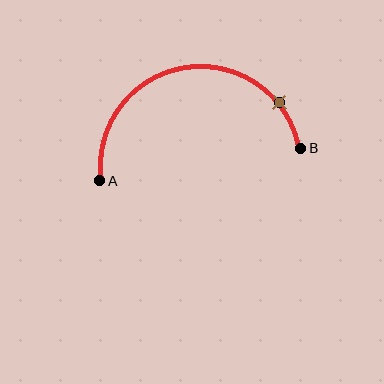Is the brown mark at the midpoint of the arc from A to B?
No. The brown mark lies on the arc but is closer to endpoint B. The arc midpoint would be at the point on the curve equidistant along the arc from both A and B.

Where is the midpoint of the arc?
The arc midpoint is the point on the curve farthest from the straight line joining A and B. It sits above that line.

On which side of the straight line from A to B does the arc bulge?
The arc bulges above the straight line connecting A and B.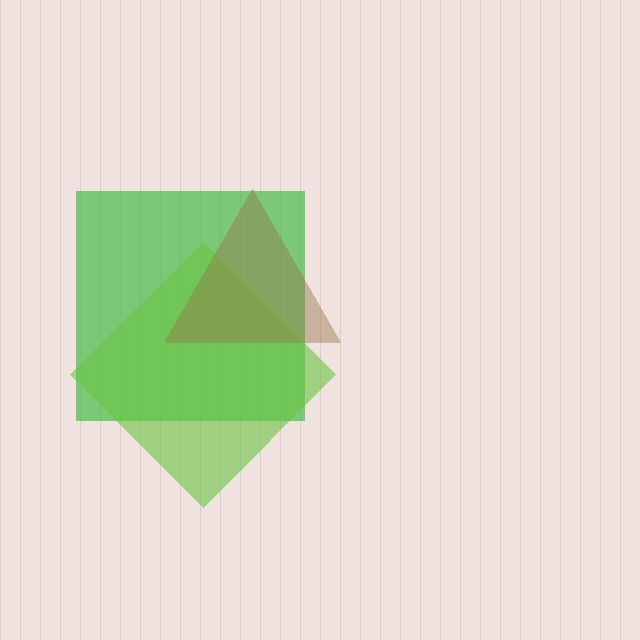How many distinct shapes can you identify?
There are 3 distinct shapes: a green square, a lime diamond, a brown triangle.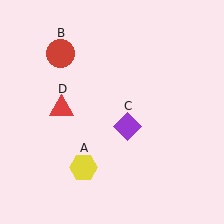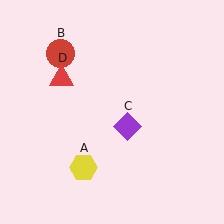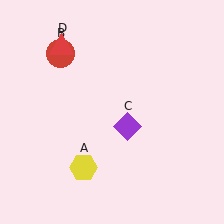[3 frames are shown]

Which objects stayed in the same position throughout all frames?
Yellow hexagon (object A) and red circle (object B) and purple diamond (object C) remained stationary.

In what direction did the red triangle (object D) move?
The red triangle (object D) moved up.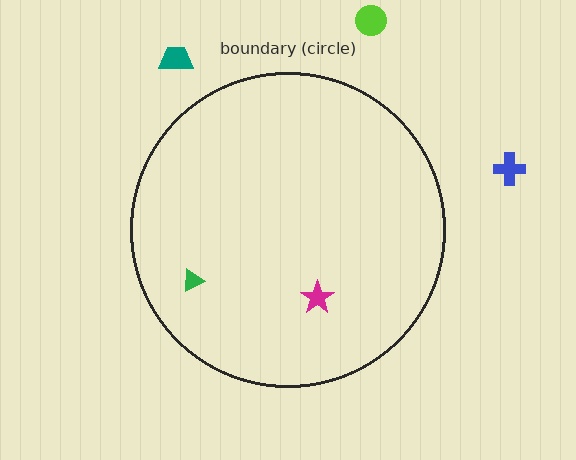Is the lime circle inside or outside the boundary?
Outside.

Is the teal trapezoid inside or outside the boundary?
Outside.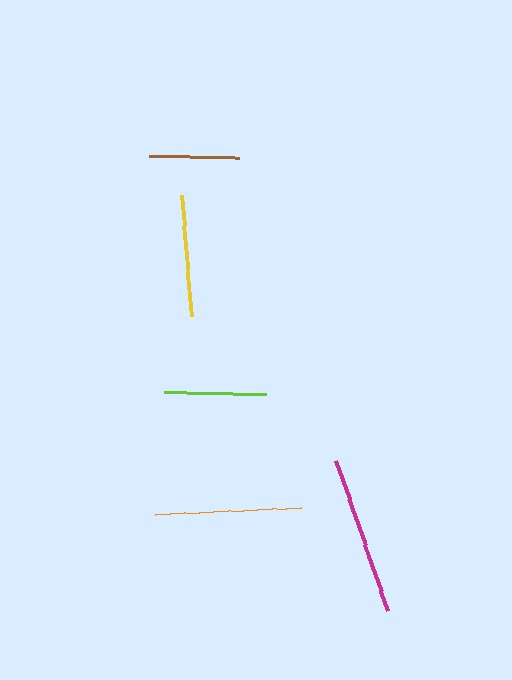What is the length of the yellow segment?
The yellow segment is approximately 120 pixels long.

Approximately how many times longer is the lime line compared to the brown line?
The lime line is approximately 1.1 times the length of the brown line.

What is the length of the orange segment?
The orange segment is approximately 146 pixels long.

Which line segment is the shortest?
The brown line is the shortest at approximately 90 pixels.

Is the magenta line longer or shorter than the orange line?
The magenta line is longer than the orange line.